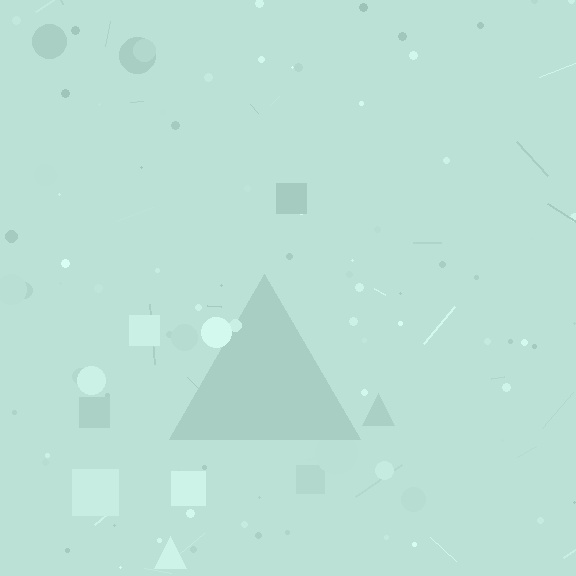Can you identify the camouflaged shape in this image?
The camouflaged shape is a triangle.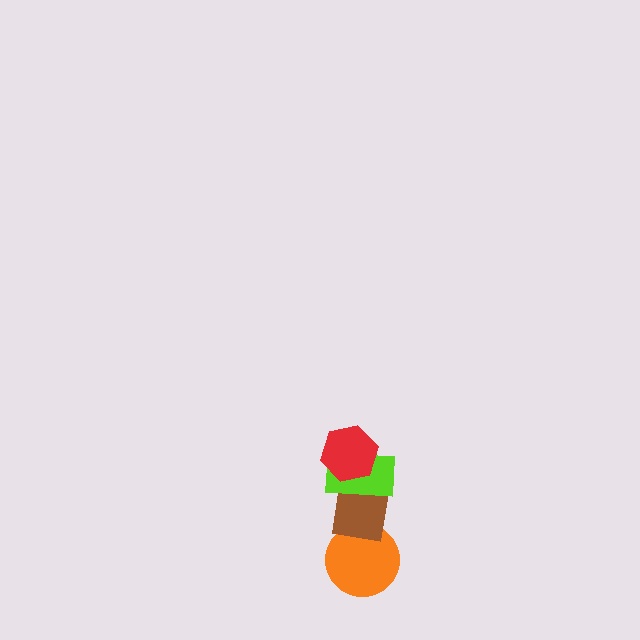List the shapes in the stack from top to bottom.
From top to bottom: the red hexagon, the lime rectangle, the brown square, the orange circle.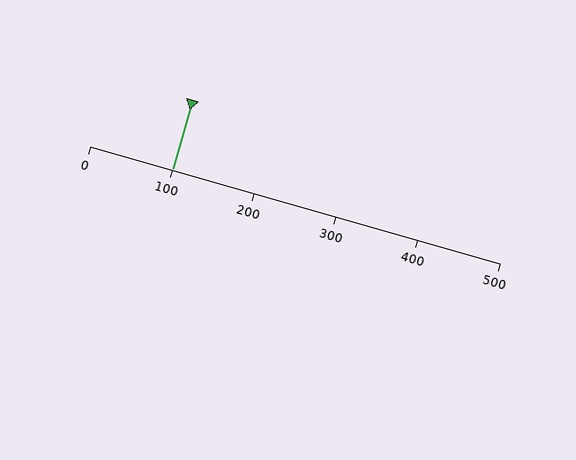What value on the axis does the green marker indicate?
The marker indicates approximately 100.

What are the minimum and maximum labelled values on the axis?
The axis runs from 0 to 500.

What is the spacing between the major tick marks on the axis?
The major ticks are spaced 100 apart.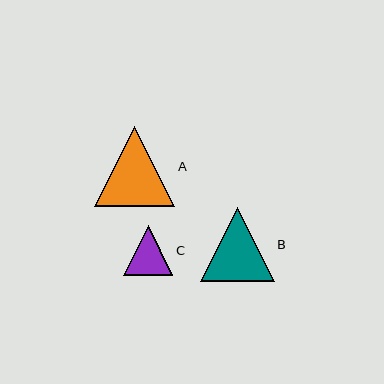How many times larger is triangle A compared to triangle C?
Triangle A is approximately 1.6 times the size of triangle C.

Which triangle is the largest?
Triangle A is the largest with a size of approximately 80 pixels.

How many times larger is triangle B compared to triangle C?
Triangle B is approximately 1.5 times the size of triangle C.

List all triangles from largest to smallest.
From largest to smallest: A, B, C.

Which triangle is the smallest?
Triangle C is the smallest with a size of approximately 49 pixels.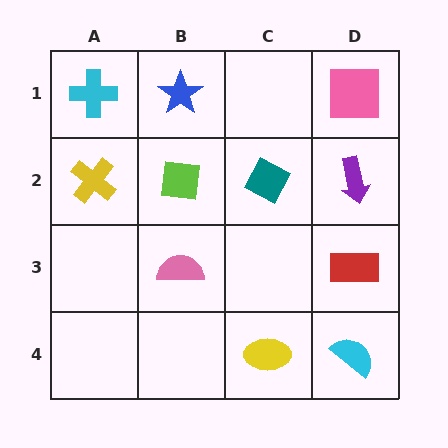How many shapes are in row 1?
3 shapes.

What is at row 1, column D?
A pink square.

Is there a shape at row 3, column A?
No, that cell is empty.